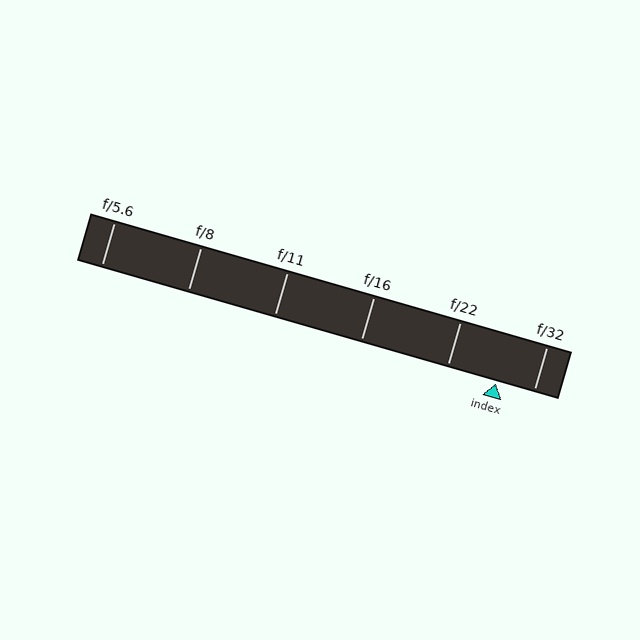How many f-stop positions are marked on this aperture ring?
There are 6 f-stop positions marked.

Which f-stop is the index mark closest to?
The index mark is closest to f/32.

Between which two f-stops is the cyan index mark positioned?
The index mark is between f/22 and f/32.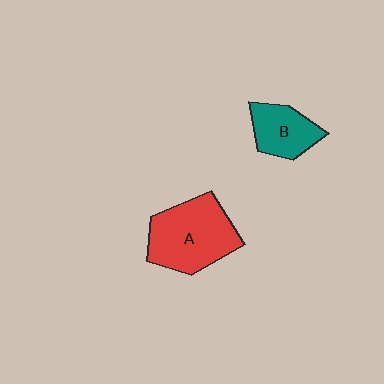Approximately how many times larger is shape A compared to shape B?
Approximately 1.8 times.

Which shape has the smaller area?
Shape B (teal).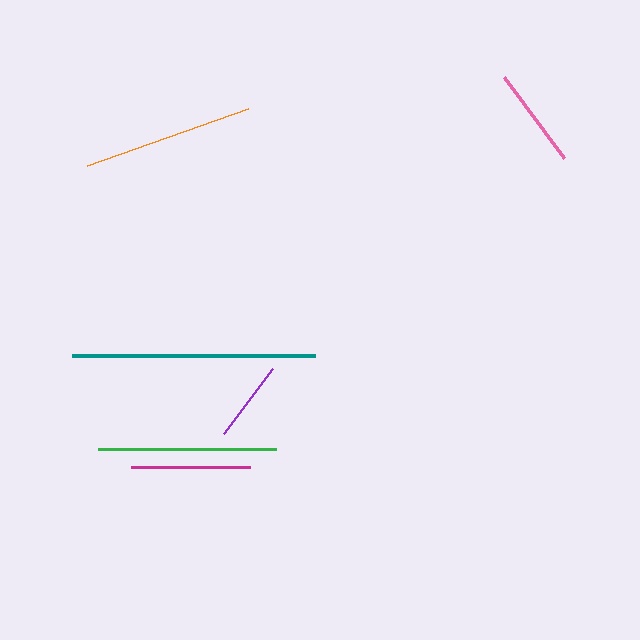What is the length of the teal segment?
The teal segment is approximately 243 pixels long.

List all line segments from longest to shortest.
From longest to shortest: teal, green, orange, magenta, pink, purple.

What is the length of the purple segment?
The purple segment is approximately 82 pixels long.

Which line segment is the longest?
The teal line is the longest at approximately 243 pixels.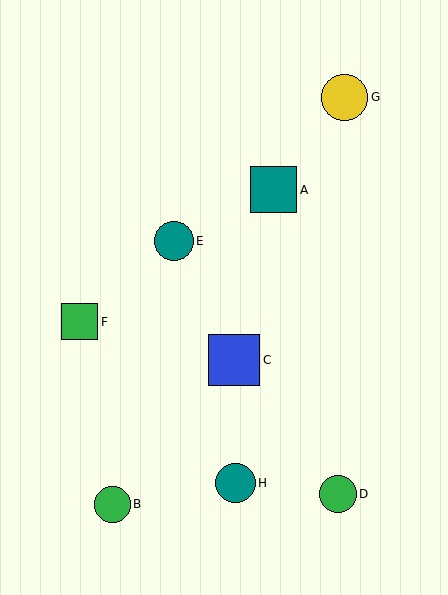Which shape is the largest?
The blue square (labeled C) is the largest.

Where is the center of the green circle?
The center of the green circle is at (338, 494).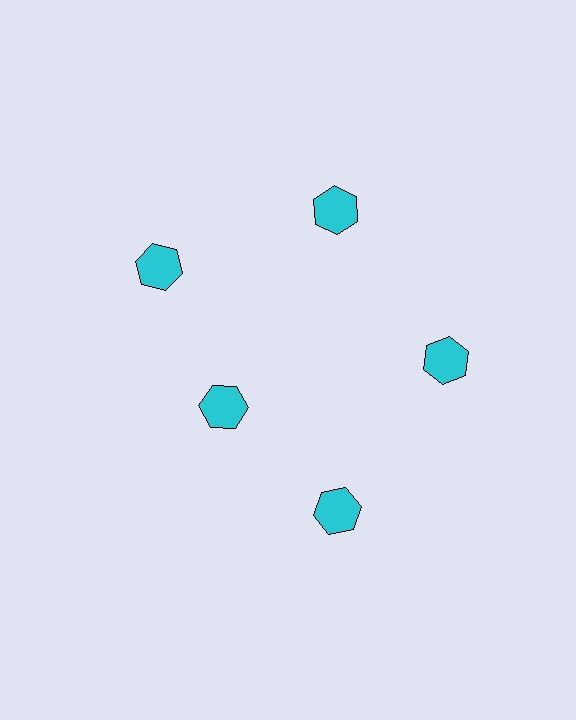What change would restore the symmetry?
The symmetry would be restored by moving it outward, back onto the ring so that all 5 hexagons sit at equal angles and equal distance from the center.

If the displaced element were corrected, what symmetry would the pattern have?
It would have 5-fold rotational symmetry — the pattern would map onto itself every 72 degrees.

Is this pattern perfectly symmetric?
No. The 5 cyan hexagons are arranged in a ring, but one element near the 8 o'clock position is pulled inward toward the center, breaking the 5-fold rotational symmetry.